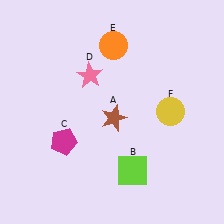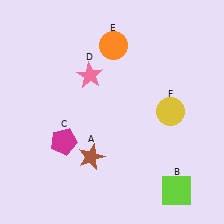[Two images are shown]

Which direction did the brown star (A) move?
The brown star (A) moved down.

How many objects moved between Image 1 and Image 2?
2 objects moved between the two images.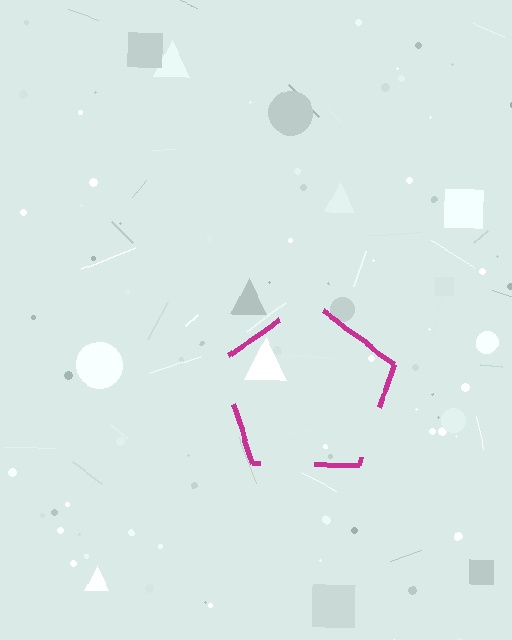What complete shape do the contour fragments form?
The contour fragments form a pentagon.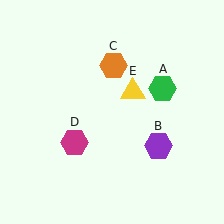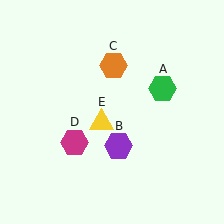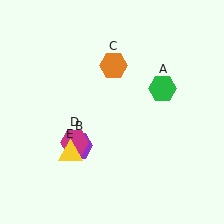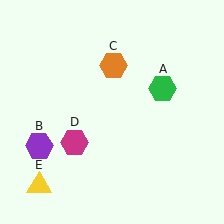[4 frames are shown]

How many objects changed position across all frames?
2 objects changed position: purple hexagon (object B), yellow triangle (object E).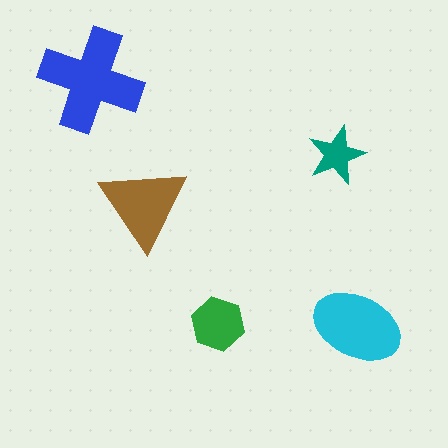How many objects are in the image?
There are 5 objects in the image.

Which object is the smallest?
The teal star.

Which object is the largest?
The blue cross.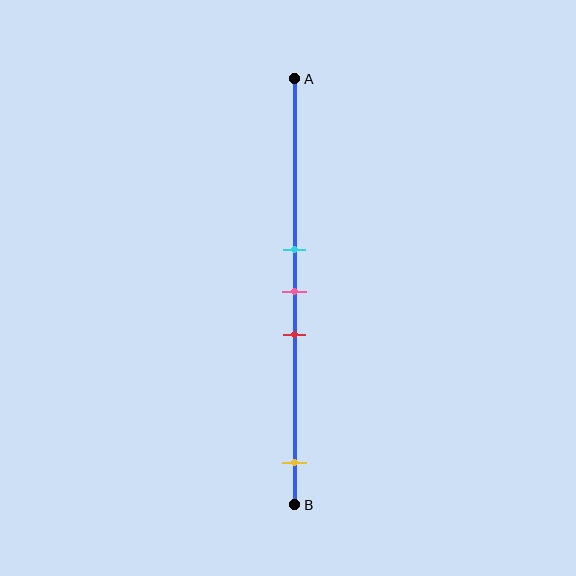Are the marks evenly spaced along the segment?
No, the marks are not evenly spaced.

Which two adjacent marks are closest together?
The cyan and pink marks are the closest adjacent pair.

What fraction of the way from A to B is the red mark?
The red mark is approximately 60% (0.6) of the way from A to B.